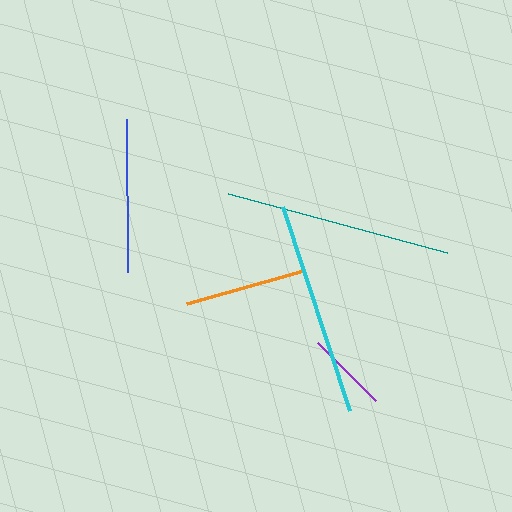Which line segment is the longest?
The teal line is the longest at approximately 226 pixels.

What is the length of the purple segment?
The purple segment is approximately 82 pixels long.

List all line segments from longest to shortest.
From longest to shortest: teal, cyan, blue, orange, purple.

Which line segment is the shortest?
The purple line is the shortest at approximately 82 pixels.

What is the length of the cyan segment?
The cyan segment is approximately 215 pixels long.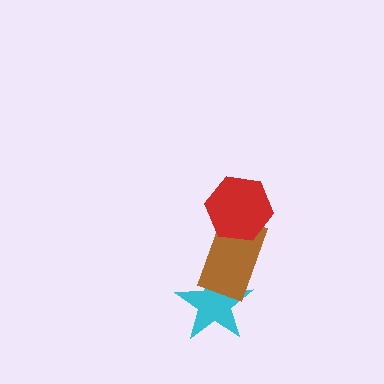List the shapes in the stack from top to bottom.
From top to bottom: the red hexagon, the brown rectangle, the cyan star.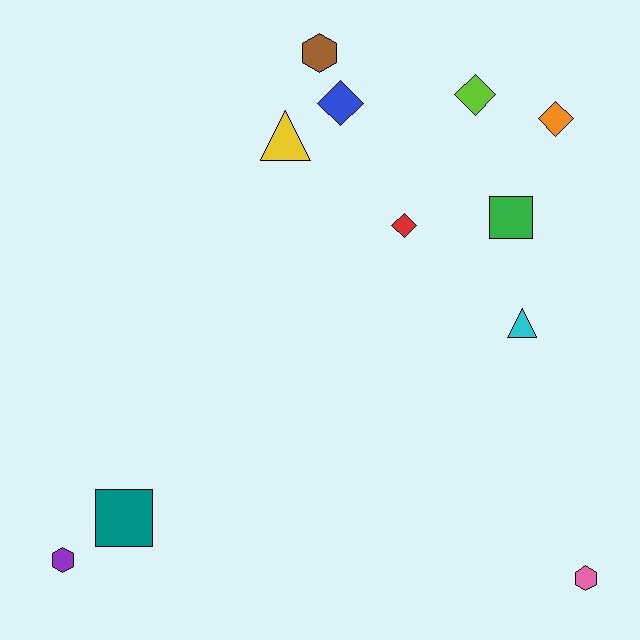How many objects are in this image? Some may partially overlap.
There are 11 objects.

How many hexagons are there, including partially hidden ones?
There are 3 hexagons.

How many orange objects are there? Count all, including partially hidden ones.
There is 1 orange object.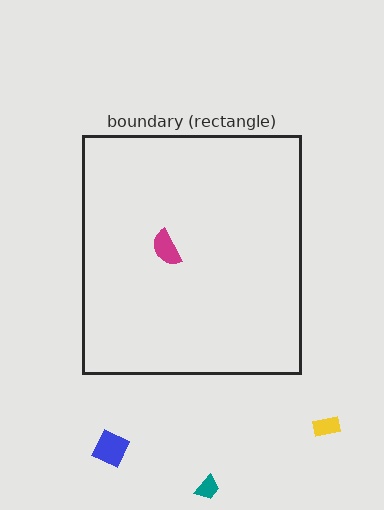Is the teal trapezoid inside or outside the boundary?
Outside.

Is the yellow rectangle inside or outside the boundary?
Outside.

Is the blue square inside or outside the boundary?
Outside.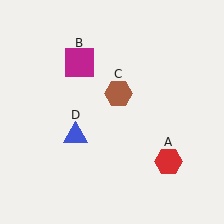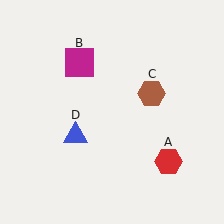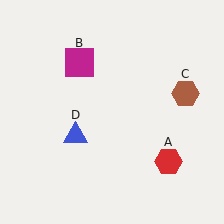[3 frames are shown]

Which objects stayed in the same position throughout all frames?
Red hexagon (object A) and magenta square (object B) and blue triangle (object D) remained stationary.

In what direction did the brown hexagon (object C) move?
The brown hexagon (object C) moved right.